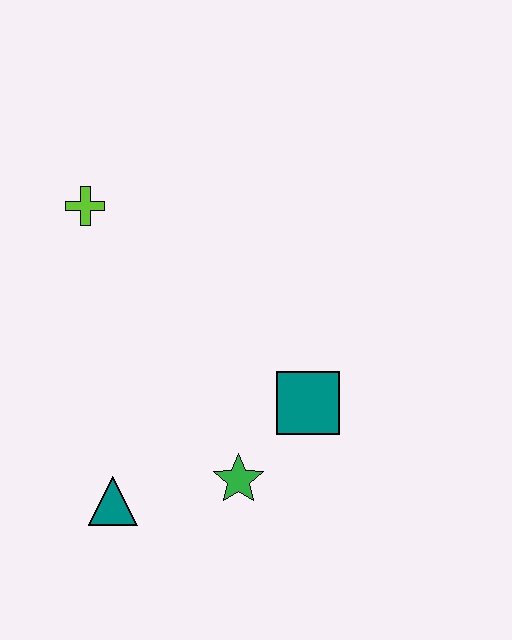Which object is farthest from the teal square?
The lime cross is farthest from the teal square.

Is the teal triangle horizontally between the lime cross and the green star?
Yes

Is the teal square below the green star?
No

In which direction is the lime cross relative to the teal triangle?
The lime cross is above the teal triangle.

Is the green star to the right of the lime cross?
Yes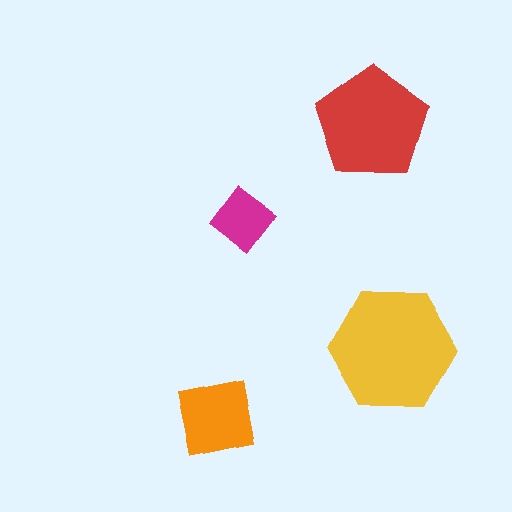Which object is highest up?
The red pentagon is topmost.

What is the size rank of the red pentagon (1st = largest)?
2nd.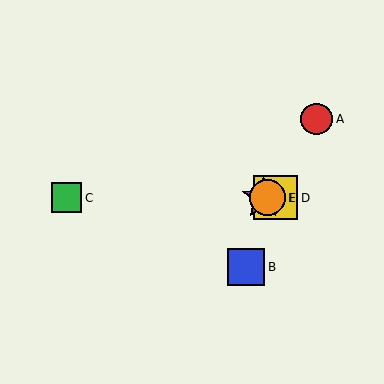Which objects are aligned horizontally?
Objects C, D, E, F are aligned horizontally.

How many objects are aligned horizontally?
4 objects (C, D, E, F) are aligned horizontally.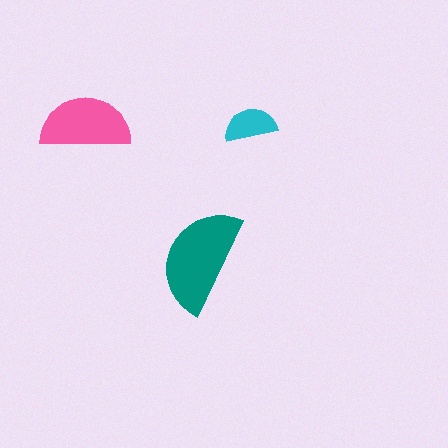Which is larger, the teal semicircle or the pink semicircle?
The teal one.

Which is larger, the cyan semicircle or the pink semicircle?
The pink one.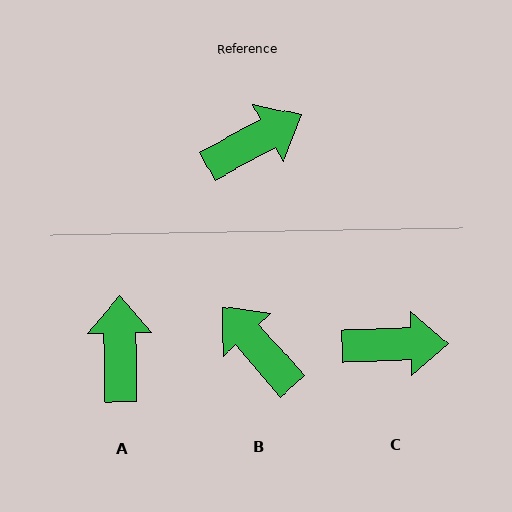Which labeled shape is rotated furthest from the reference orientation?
B, about 103 degrees away.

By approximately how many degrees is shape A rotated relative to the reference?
Approximately 62 degrees counter-clockwise.